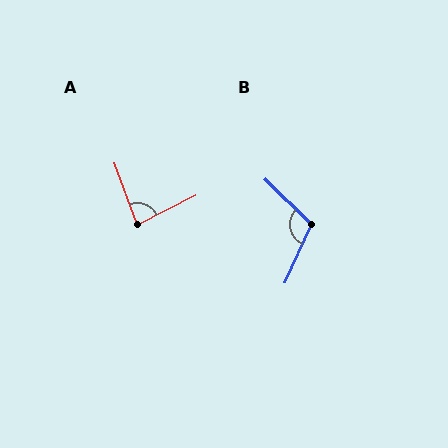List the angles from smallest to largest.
A (84°), B (110°).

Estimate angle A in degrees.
Approximately 84 degrees.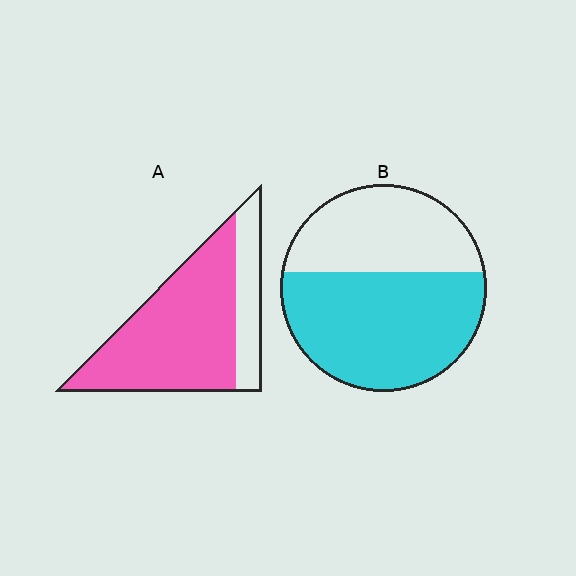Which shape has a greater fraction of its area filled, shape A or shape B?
Shape A.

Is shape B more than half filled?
Yes.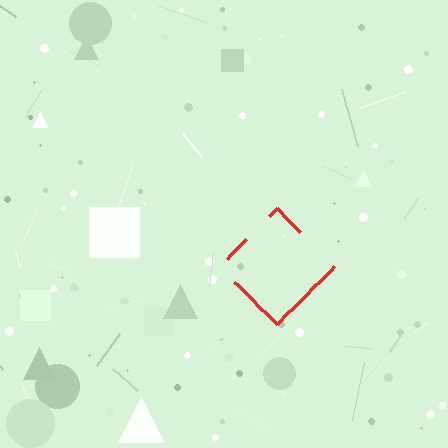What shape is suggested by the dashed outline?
The dashed outline suggests a diamond.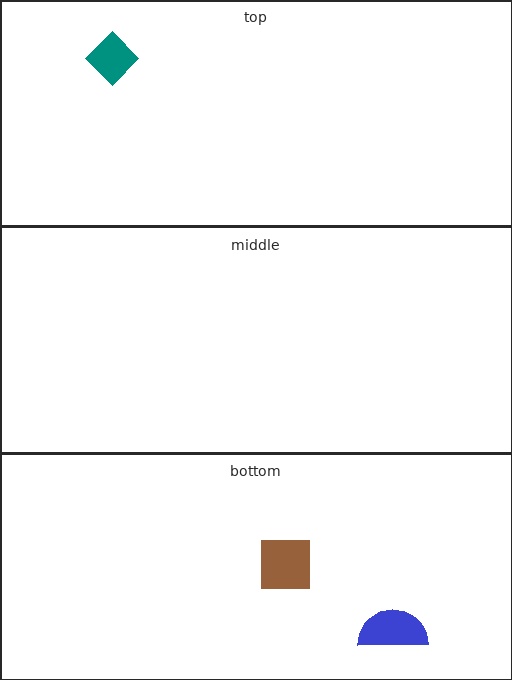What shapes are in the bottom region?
The blue semicircle, the brown square.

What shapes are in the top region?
The teal diamond.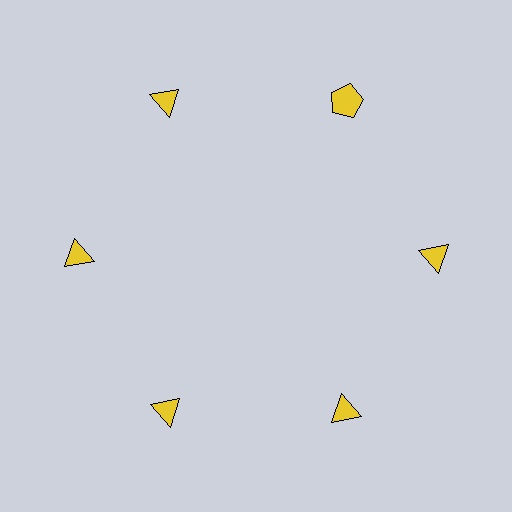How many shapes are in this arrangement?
There are 6 shapes arranged in a ring pattern.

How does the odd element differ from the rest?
It has a different shape: pentagon instead of triangle.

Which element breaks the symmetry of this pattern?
The yellow pentagon at roughly the 1 o'clock position breaks the symmetry. All other shapes are yellow triangles.